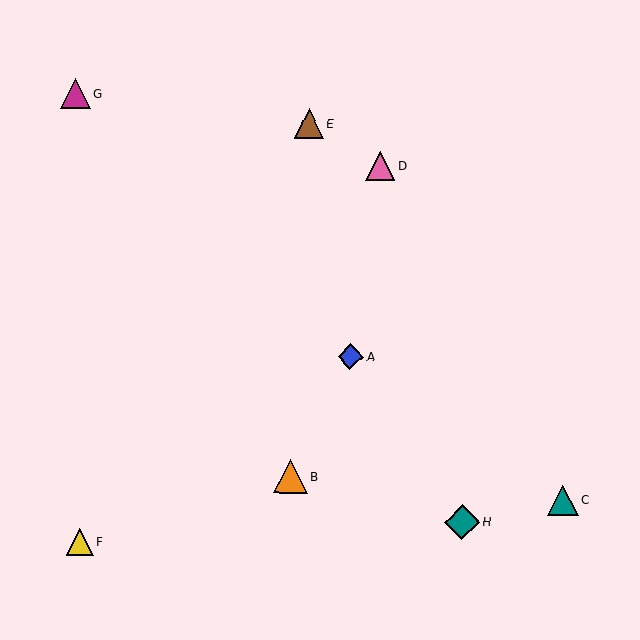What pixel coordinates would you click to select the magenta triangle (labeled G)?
Click at (75, 93) to select the magenta triangle G.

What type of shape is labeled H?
Shape H is a teal diamond.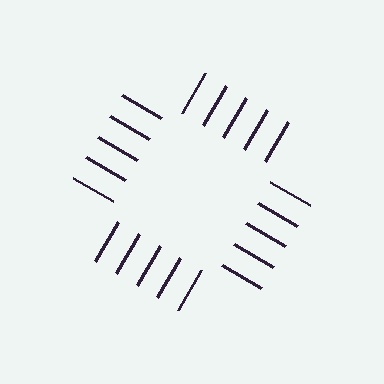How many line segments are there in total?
20 — 5 along each of the 4 edges.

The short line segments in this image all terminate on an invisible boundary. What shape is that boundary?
An illusory square — the line segments terminate on its edges but no continuous stroke is drawn.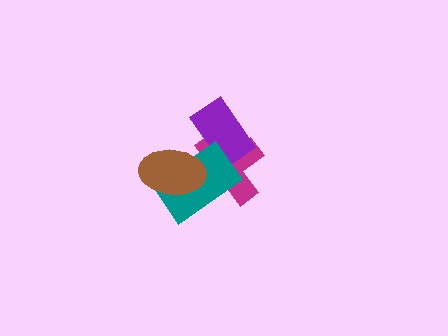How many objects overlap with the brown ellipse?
2 objects overlap with the brown ellipse.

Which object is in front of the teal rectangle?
The brown ellipse is in front of the teal rectangle.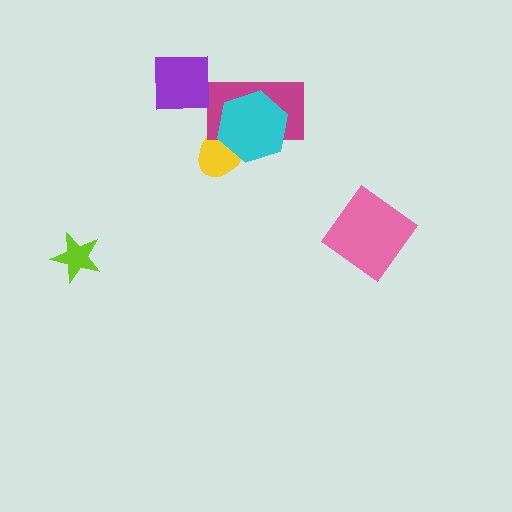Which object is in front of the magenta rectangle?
The cyan hexagon is in front of the magenta rectangle.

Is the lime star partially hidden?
No, no other shape covers it.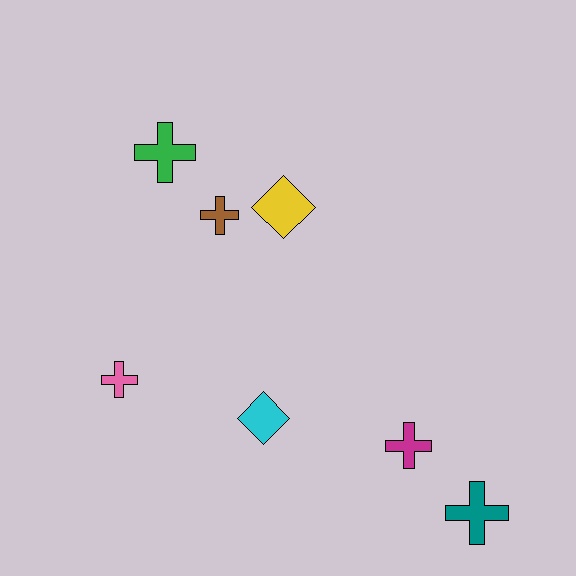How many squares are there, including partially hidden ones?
There are no squares.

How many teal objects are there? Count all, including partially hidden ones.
There is 1 teal object.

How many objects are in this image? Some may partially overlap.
There are 7 objects.